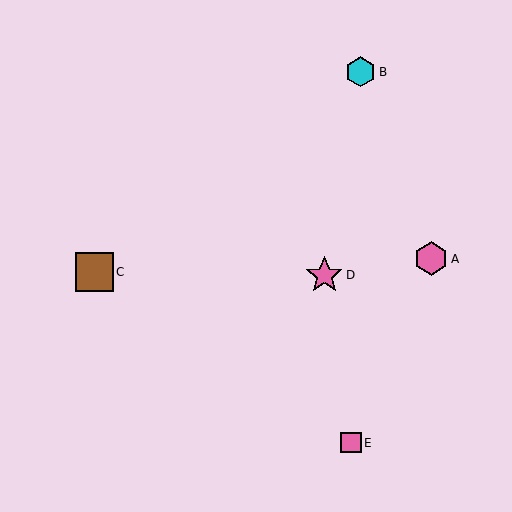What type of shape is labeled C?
Shape C is a brown square.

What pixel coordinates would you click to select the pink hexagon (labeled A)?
Click at (431, 259) to select the pink hexagon A.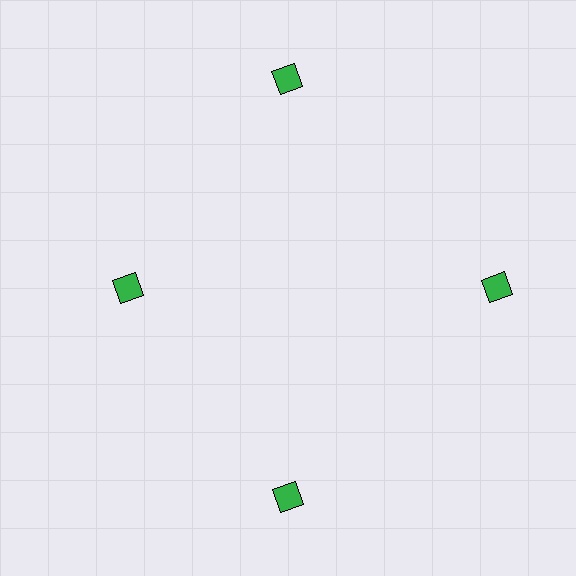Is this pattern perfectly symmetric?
No. The 4 green squares are arranged in a ring, but one element near the 9 o'clock position is pulled inward toward the center, breaking the 4-fold rotational symmetry.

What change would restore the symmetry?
The symmetry would be restored by moving it outward, back onto the ring so that all 4 squares sit at equal angles and equal distance from the center.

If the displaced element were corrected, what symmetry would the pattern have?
It would have 4-fold rotational symmetry — the pattern would map onto itself every 90 degrees.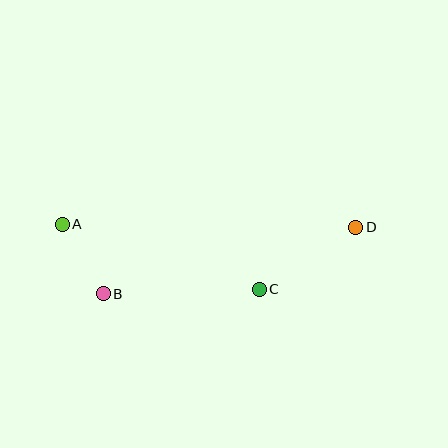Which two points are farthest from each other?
Points A and D are farthest from each other.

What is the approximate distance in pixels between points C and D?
The distance between C and D is approximately 114 pixels.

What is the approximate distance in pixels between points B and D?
The distance between B and D is approximately 261 pixels.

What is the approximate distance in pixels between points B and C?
The distance between B and C is approximately 156 pixels.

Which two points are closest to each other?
Points A and B are closest to each other.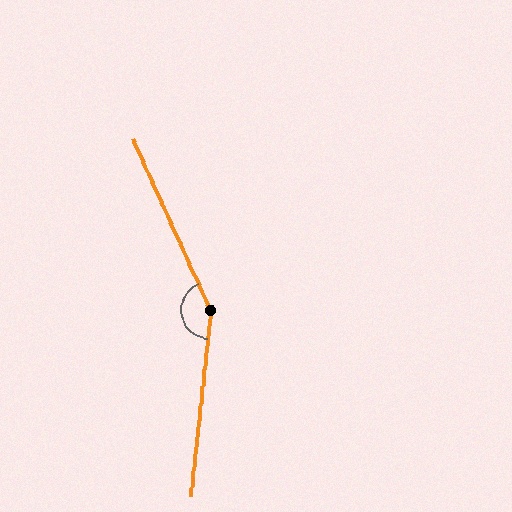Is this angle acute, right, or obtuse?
It is obtuse.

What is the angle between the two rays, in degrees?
Approximately 150 degrees.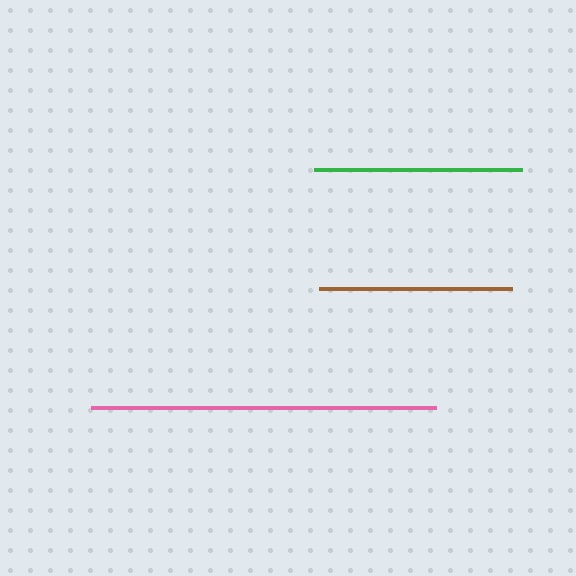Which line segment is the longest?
The pink line is the longest at approximately 344 pixels.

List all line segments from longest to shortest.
From longest to shortest: pink, green, brown.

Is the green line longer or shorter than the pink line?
The pink line is longer than the green line.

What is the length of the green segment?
The green segment is approximately 209 pixels long.